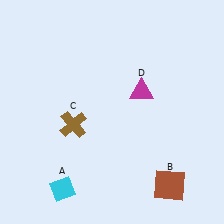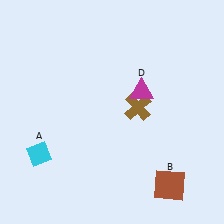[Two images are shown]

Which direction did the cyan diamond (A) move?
The cyan diamond (A) moved up.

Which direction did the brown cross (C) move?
The brown cross (C) moved right.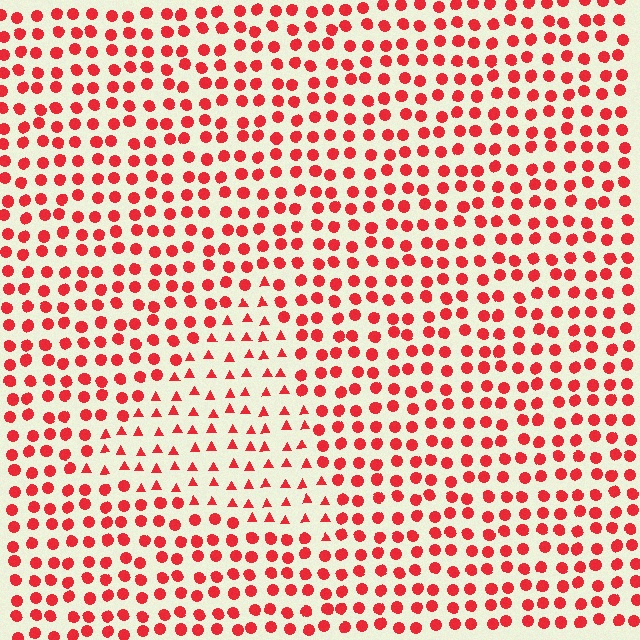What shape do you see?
I see a triangle.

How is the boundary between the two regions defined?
The boundary is defined by a change in element shape: triangles inside vs. circles outside. All elements share the same color and spacing.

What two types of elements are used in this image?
The image uses triangles inside the triangle region and circles outside it.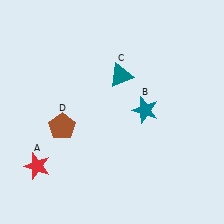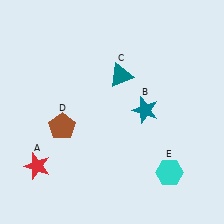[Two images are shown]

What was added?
A cyan hexagon (E) was added in Image 2.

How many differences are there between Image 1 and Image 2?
There is 1 difference between the two images.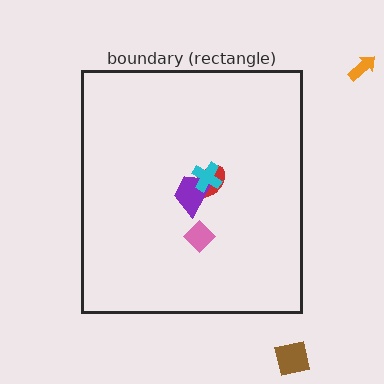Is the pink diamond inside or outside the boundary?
Inside.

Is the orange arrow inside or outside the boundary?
Outside.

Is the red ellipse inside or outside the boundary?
Inside.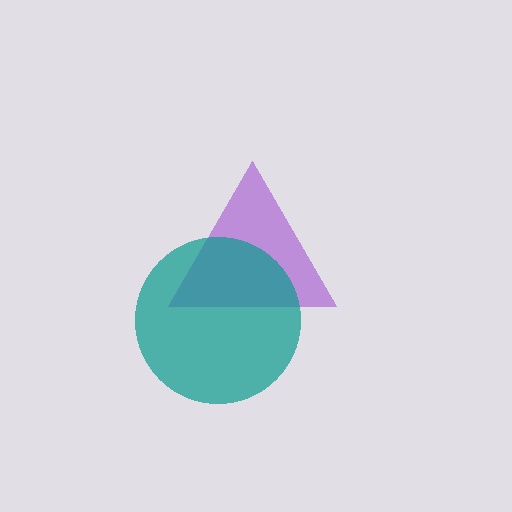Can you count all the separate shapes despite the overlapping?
Yes, there are 2 separate shapes.